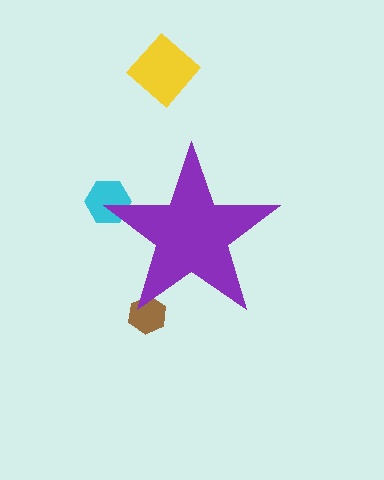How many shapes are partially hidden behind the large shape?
2 shapes are partially hidden.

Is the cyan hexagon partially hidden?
Yes, the cyan hexagon is partially hidden behind the purple star.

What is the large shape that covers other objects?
A purple star.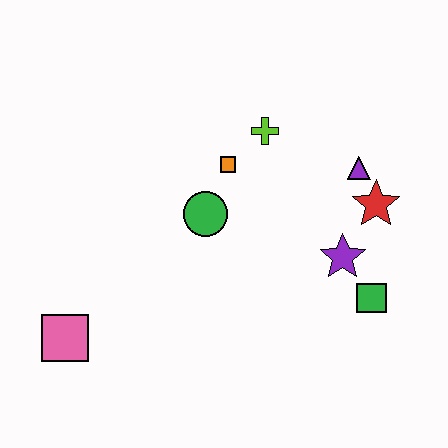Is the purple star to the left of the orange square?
No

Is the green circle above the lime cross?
No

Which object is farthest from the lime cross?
The pink square is farthest from the lime cross.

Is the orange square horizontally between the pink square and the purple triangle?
Yes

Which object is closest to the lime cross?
The orange square is closest to the lime cross.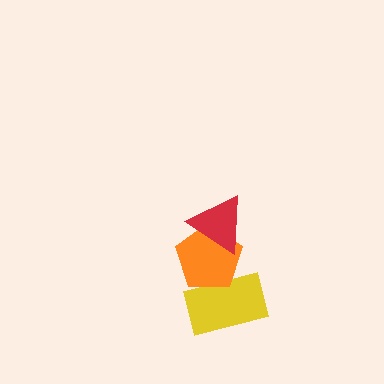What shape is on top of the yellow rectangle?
The orange pentagon is on top of the yellow rectangle.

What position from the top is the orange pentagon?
The orange pentagon is 2nd from the top.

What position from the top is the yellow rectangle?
The yellow rectangle is 3rd from the top.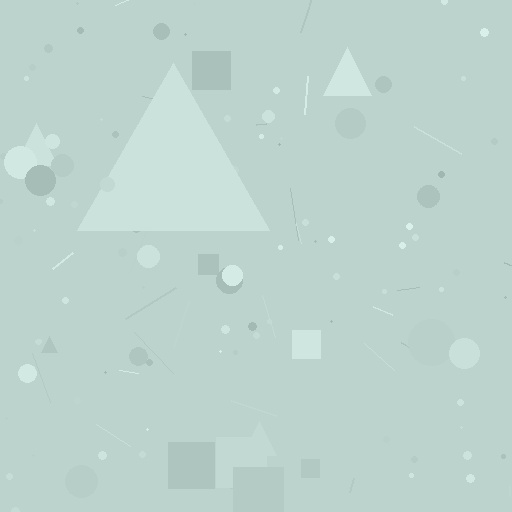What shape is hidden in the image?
A triangle is hidden in the image.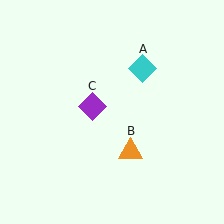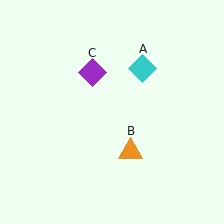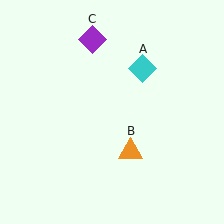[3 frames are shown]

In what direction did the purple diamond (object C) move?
The purple diamond (object C) moved up.